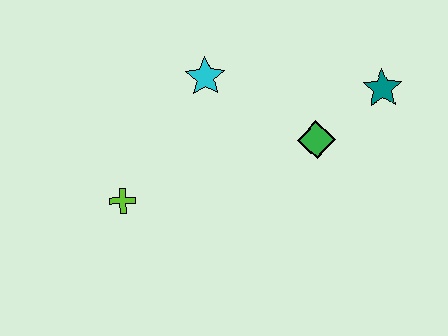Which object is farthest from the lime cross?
The teal star is farthest from the lime cross.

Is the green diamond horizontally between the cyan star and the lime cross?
No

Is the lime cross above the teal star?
No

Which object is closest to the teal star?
The green diamond is closest to the teal star.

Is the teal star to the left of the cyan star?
No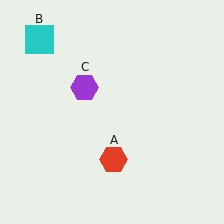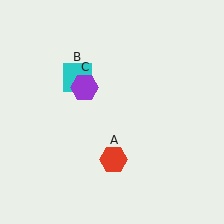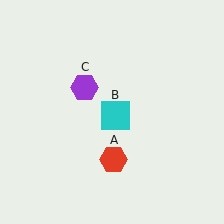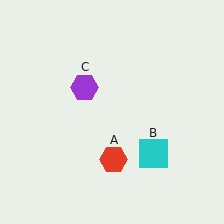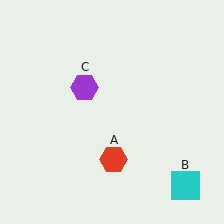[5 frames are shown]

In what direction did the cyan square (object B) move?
The cyan square (object B) moved down and to the right.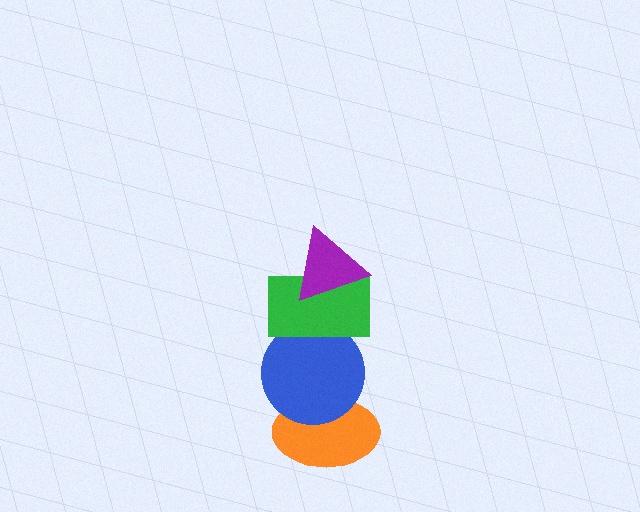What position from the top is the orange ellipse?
The orange ellipse is 4th from the top.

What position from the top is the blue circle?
The blue circle is 3rd from the top.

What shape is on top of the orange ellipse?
The blue circle is on top of the orange ellipse.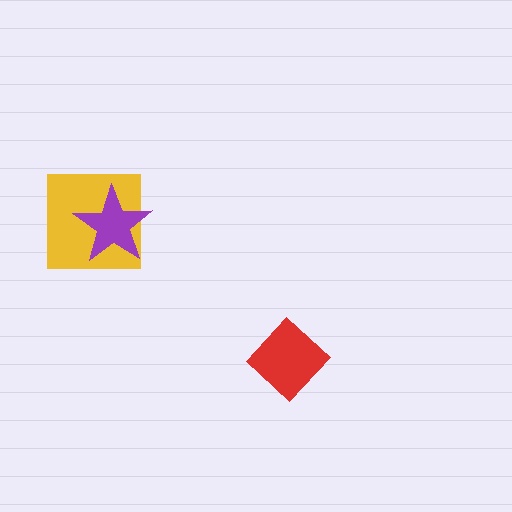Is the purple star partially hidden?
No, no other shape covers it.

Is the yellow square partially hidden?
Yes, it is partially covered by another shape.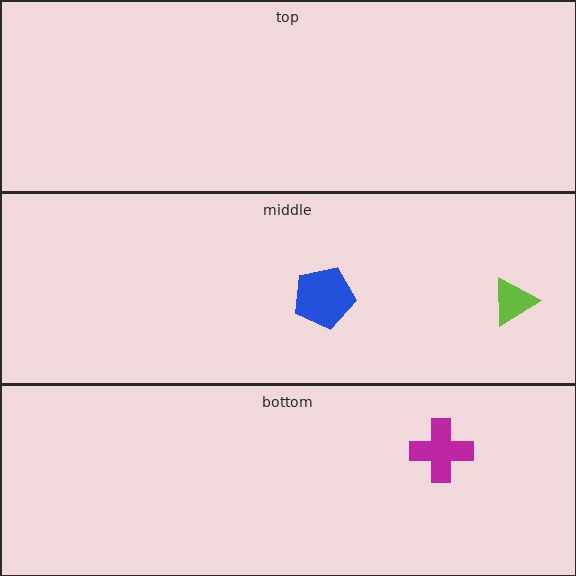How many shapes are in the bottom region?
1.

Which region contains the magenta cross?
The bottom region.